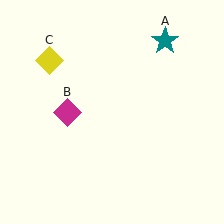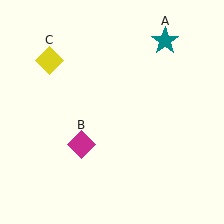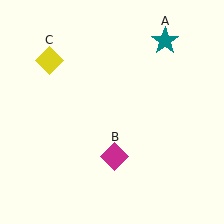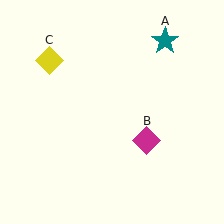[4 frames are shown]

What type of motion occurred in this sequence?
The magenta diamond (object B) rotated counterclockwise around the center of the scene.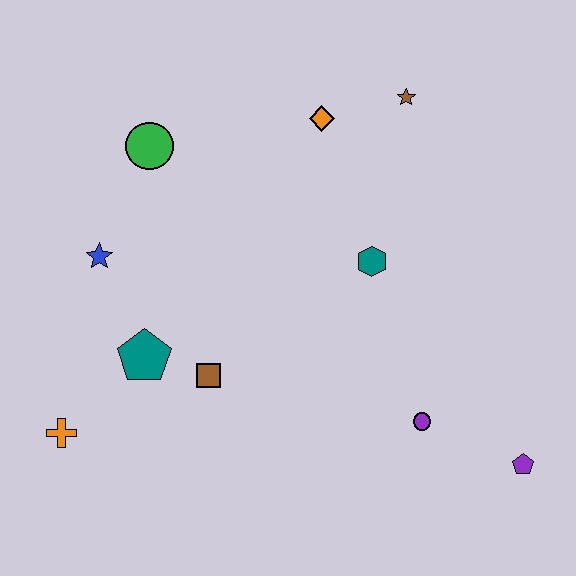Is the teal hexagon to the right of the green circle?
Yes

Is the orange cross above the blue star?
No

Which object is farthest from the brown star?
The orange cross is farthest from the brown star.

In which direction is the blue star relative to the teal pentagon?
The blue star is above the teal pentagon.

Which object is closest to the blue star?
The teal pentagon is closest to the blue star.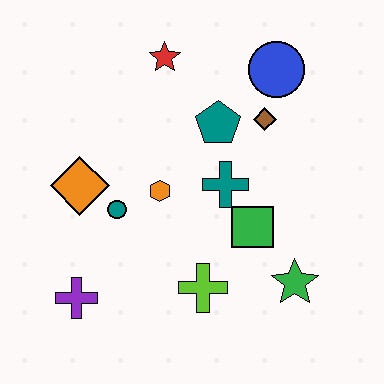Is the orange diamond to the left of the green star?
Yes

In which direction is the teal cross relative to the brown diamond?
The teal cross is below the brown diamond.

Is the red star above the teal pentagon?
Yes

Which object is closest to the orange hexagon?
The teal circle is closest to the orange hexagon.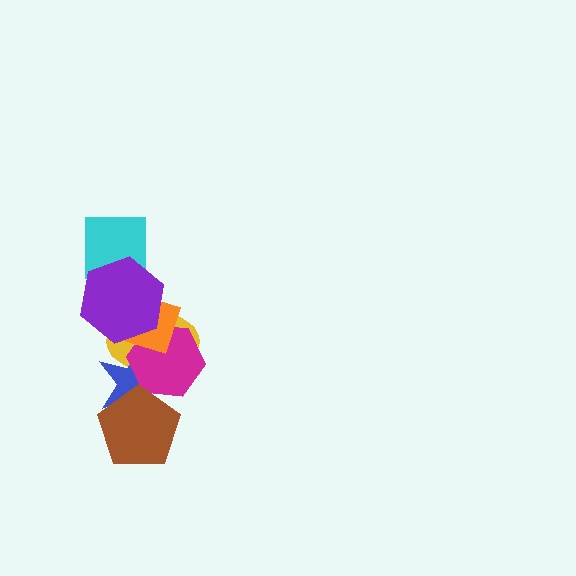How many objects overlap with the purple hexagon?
4 objects overlap with the purple hexagon.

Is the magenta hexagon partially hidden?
Yes, it is partially covered by another shape.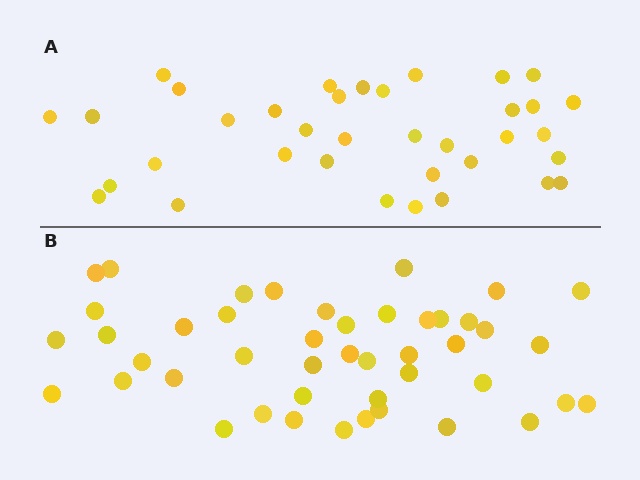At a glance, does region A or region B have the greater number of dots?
Region B (the bottom region) has more dots.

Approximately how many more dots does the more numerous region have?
Region B has roughly 8 or so more dots than region A.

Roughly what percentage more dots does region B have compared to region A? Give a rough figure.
About 25% more.